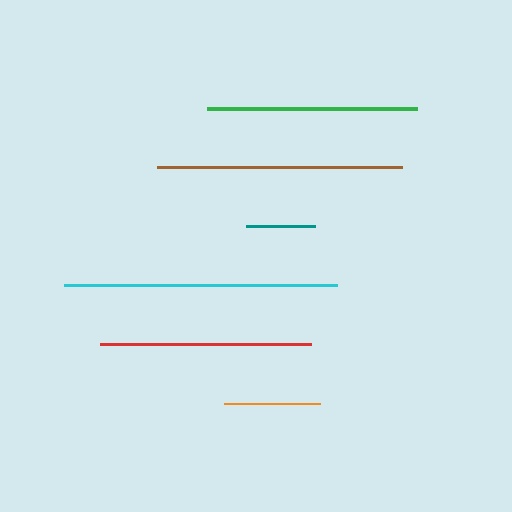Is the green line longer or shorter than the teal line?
The green line is longer than the teal line.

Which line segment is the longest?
The cyan line is the longest at approximately 273 pixels.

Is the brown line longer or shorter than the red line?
The brown line is longer than the red line.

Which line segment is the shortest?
The teal line is the shortest at approximately 68 pixels.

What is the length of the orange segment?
The orange segment is approximately 96 pixels long.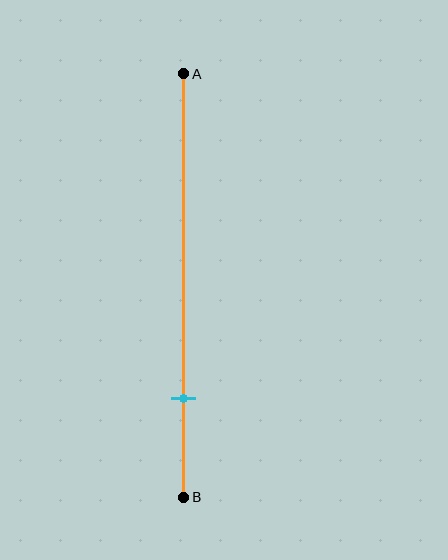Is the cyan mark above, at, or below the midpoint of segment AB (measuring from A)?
The cyan mark is below the midpoint of segment AB.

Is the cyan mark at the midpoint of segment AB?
No, the mark is at about 75% from A, not at the 50% midpoint.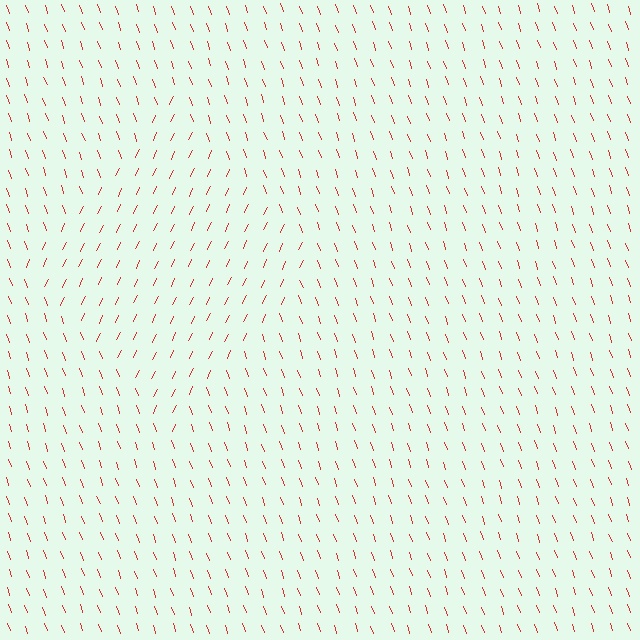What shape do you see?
I see a diamond.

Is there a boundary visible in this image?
Yes, there is a texture boundary formed by a change in line orientation.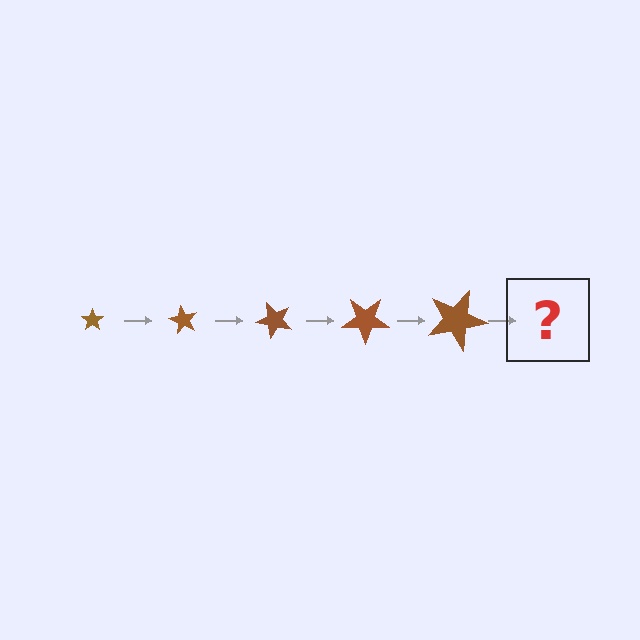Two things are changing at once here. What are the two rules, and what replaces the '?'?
The two rules are that the star grows larger each step and it rotates 60 degrees each step. The '?' should be a star, larger than the previous one and rotated 300 degrees from the start.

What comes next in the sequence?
The next element should be a star, larger than the previous one and rotated 300 degrees from the start.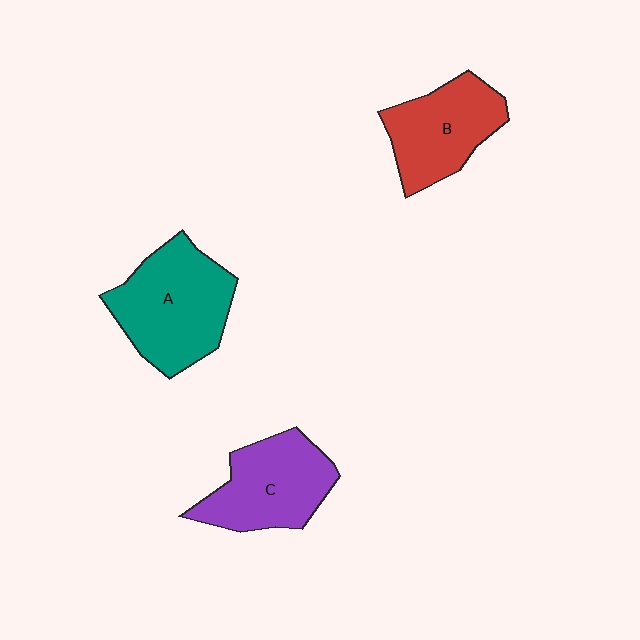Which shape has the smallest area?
Shape B (red).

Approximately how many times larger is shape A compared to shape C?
Approximately 1.2 times.